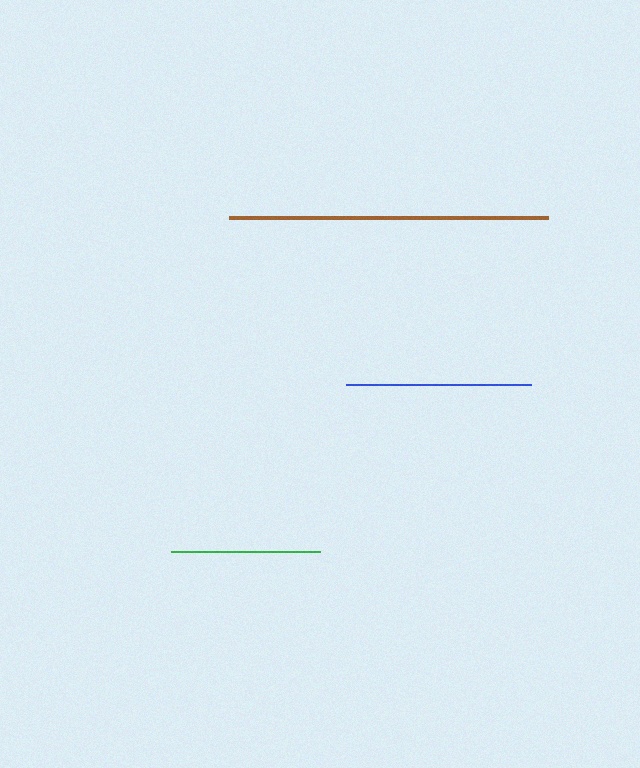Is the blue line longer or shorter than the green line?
The blue line is longer than the green line.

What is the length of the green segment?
The green segment is approximately 149 pixels long.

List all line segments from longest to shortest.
From longest to shortest: brown, blue, green.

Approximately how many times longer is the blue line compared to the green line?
The blue line is approximately 1.2 times the length of the green line.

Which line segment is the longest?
The brown line is the longest at approximately 319 pixels.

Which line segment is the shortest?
The green line is the shortest at approximately 149 pixels.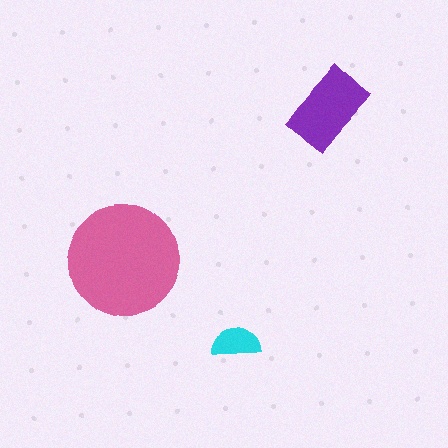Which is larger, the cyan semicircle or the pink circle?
The pink circle.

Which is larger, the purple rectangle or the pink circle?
The pink circle.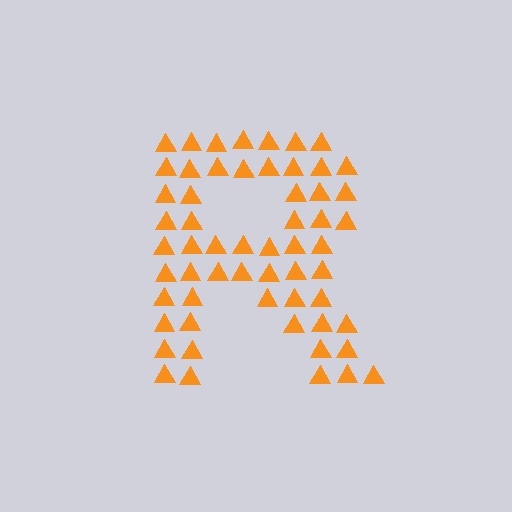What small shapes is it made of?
It is made of small triangles.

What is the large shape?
The large shape is the letter R.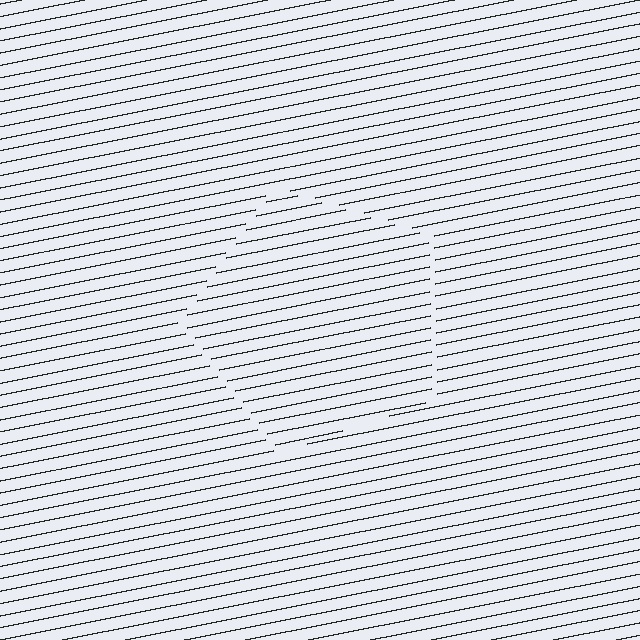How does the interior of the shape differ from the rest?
The interior of the shape contains the same grating, shifted by half a period — the contour is defined by the phase discontinuity where line-ends from the inner and outer gratings abut.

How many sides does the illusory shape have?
5 sides — the line-ends trace a pentagon.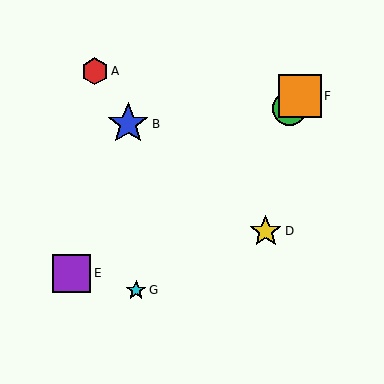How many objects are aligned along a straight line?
3 objects (C, F, G) are aligned along a straight line.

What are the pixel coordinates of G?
Object G is at (136, 290).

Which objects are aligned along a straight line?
Objects C, F, G are aligned along a straight line.